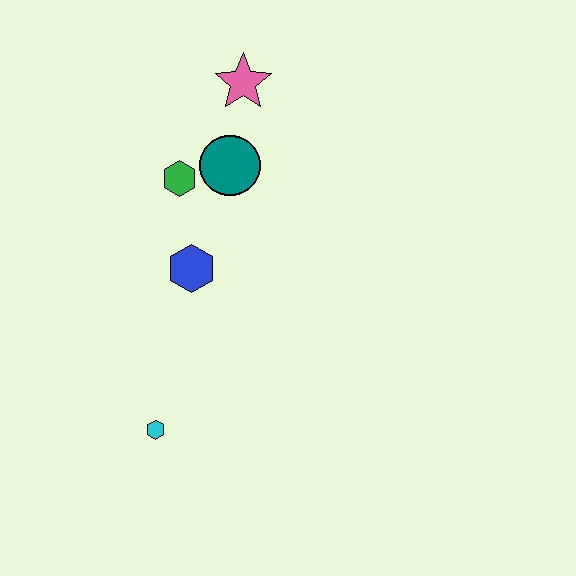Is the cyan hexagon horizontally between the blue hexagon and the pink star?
No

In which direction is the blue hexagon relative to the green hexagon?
The blue hexagon is below the green hexagon.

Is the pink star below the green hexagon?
No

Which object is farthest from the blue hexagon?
The pink star is farthest from the blue hexagon.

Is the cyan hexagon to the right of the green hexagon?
No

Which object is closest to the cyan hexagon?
The blue hexagon is closest to the cyan hexagon.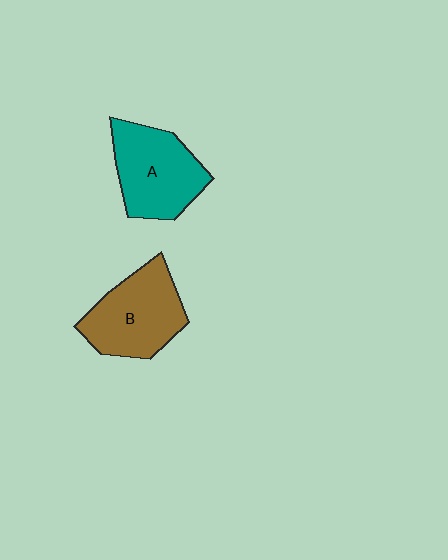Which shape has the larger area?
Shape B (brown).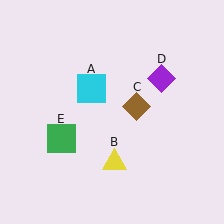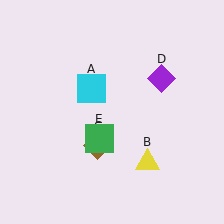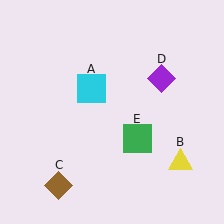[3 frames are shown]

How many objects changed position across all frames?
3 objects changed position: yellow triangle (object B), brown diamond (object C), green square (object E).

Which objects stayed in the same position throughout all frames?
Cyan square (object A) and purple diamond (object D) remained stationary.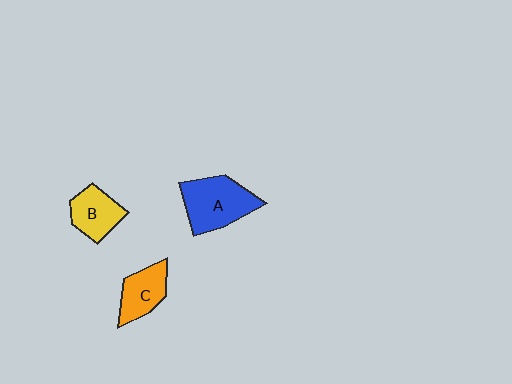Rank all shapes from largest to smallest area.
From largest to smallest: A (blue), C (orange), B (yellow).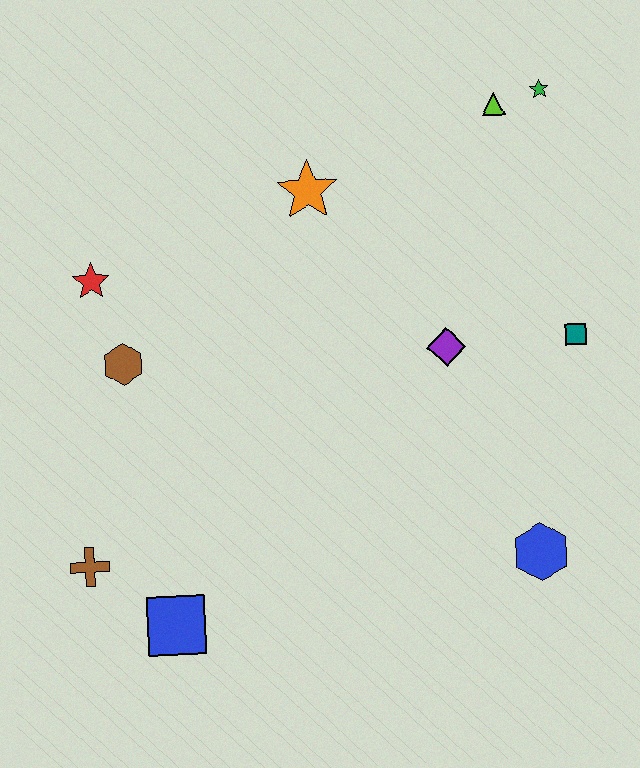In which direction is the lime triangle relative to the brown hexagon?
The lime triangle is to the right of the brown hexagon.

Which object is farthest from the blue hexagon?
The red star is farthest from the blue hexagon.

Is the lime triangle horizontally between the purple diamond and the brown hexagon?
No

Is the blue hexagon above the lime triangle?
No